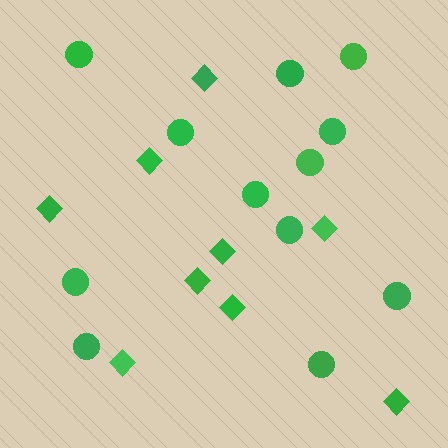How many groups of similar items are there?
There are 2 groups: one group of circles (12) and one group of diamonds (9).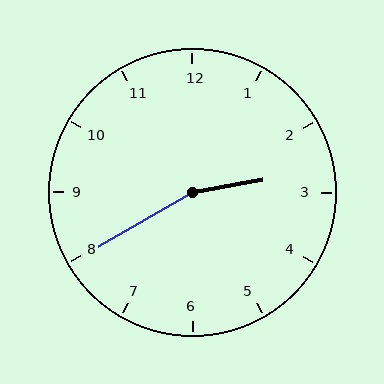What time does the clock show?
2:40.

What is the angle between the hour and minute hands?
Approximately 160 degrees.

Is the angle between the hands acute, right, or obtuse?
It is obtuse.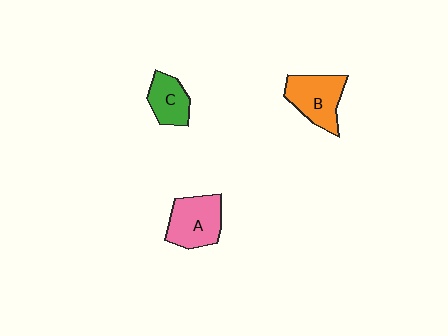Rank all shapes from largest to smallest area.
From largest to smallest: A (pink), B (orange), C (green).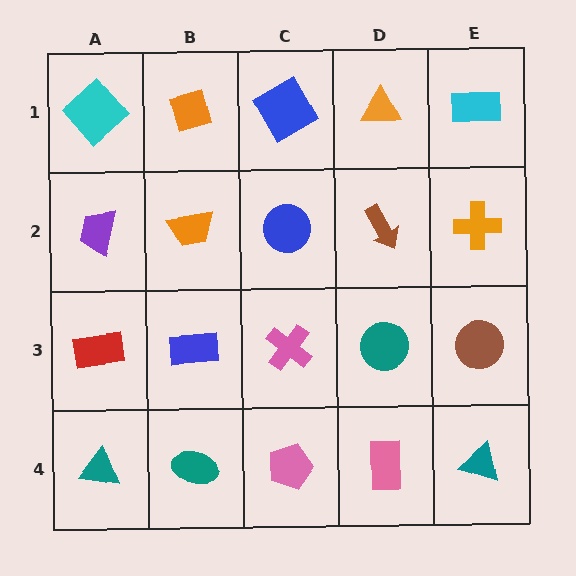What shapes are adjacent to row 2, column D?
An orange triangle (row 1, column D), a teal circle (row 3, column D), a blue circle (row 2, column C), an orange cross (row 2, column E).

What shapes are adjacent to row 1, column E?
An orange cross (row 2, column E), an orange triangle (row 1, column D).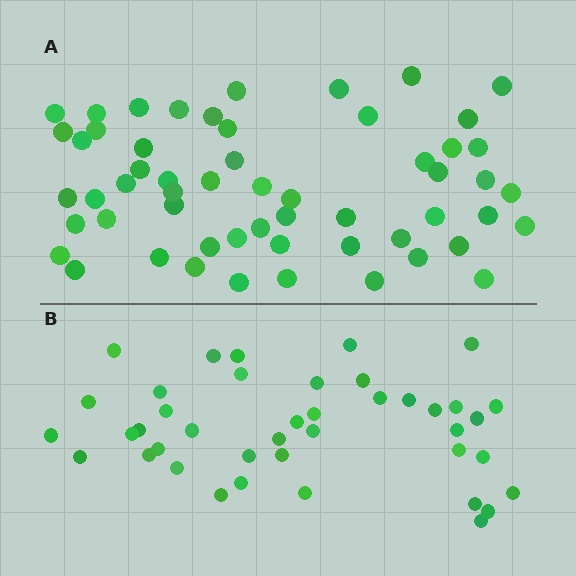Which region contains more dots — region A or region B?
Region A (the top region) has more dots.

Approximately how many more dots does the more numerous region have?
Region A has approximately 15 more dots than region B.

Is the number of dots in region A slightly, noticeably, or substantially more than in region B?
Region A has noticeably more, but not dramatically so. The ratio is roughly 1.4 to 1.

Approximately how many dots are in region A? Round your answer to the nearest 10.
About 60 dots. (The exact count is 56, which rounds to 60.)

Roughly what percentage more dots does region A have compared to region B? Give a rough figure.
About 35% more.